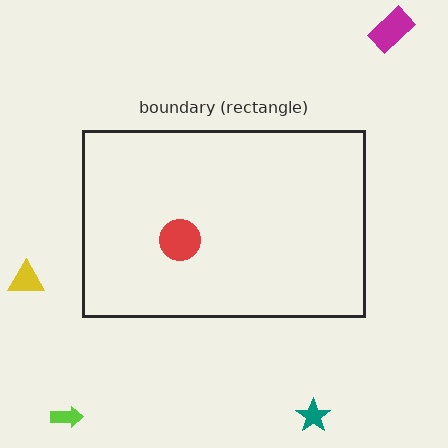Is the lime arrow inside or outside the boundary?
Outside.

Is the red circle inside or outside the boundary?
Inside.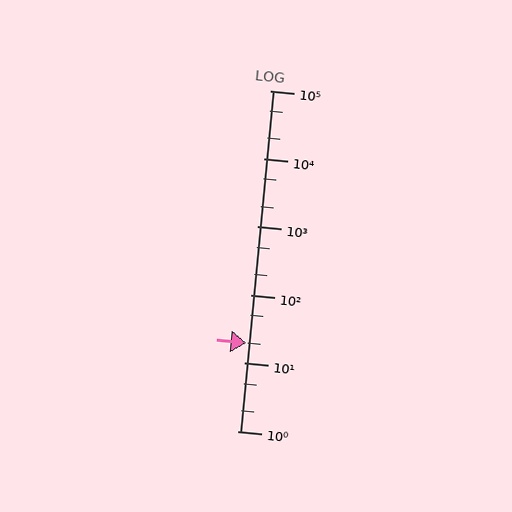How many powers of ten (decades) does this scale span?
The scale spans 5 decades, from 1 to 100000.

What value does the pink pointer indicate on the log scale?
The pointer indicates approximately 20.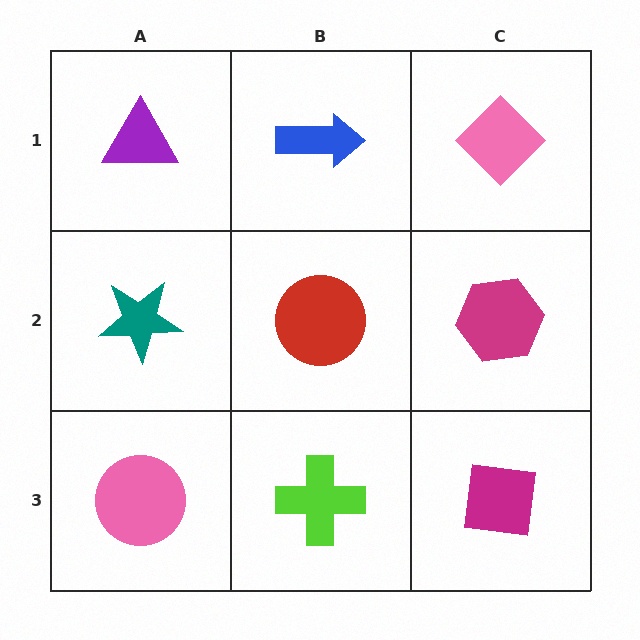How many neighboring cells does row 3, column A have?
2.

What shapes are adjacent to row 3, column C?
A magenta hexagon (row 2, column C), a lime cross (row 3, column B).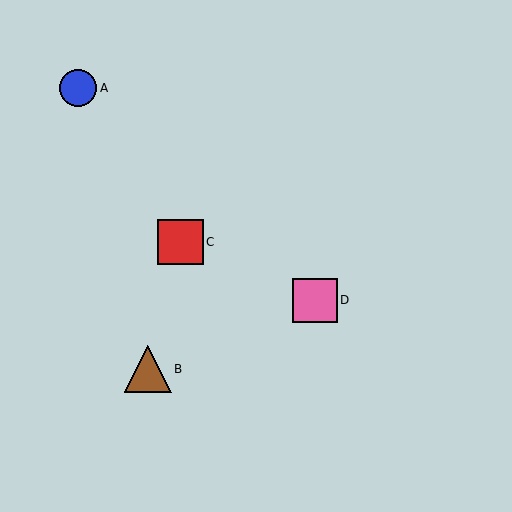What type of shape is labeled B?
Shape B is a brown triangle.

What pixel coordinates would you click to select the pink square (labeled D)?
Click at (315, 300) to select the pink square D.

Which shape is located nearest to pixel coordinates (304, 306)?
The pink square (labeled D) at (315, 300) is nearest to that location.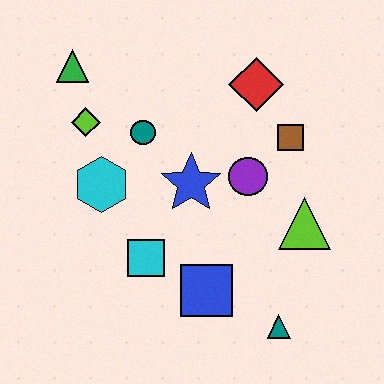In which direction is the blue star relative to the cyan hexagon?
The blue star is to the right of the cyan hexagon.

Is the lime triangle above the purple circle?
No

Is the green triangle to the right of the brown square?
No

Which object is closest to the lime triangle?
The purple circle is closest to the lime triangle.